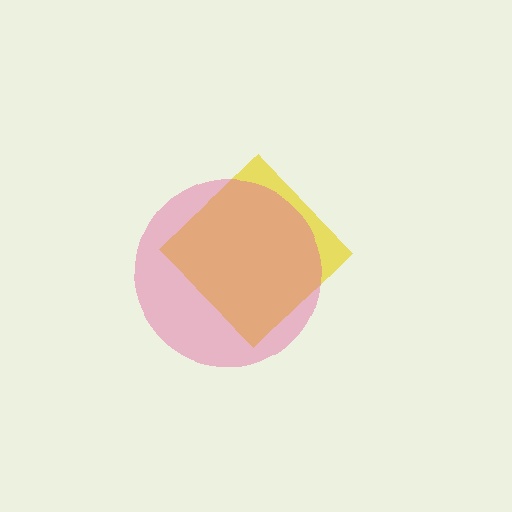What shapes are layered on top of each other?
The layered shapes are: a yellow diamond, a pink circle.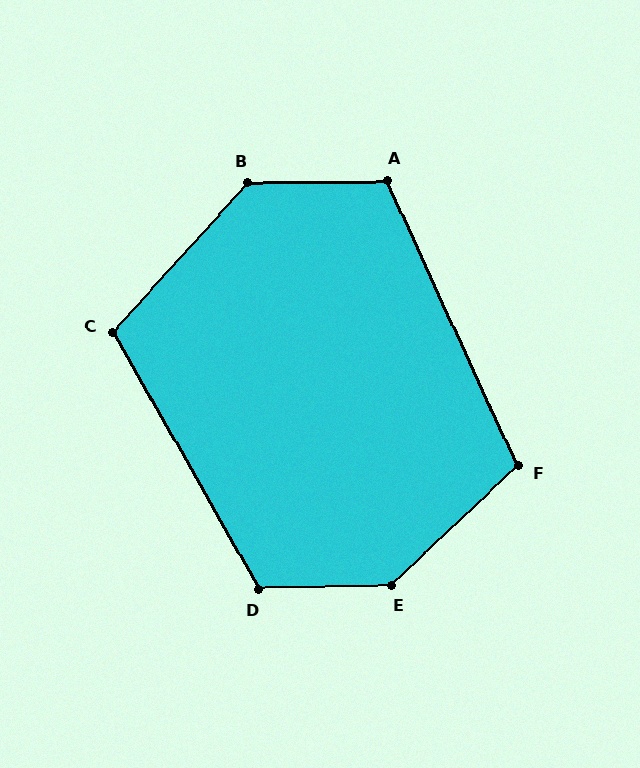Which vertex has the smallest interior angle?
C, at approximately 108 degrees.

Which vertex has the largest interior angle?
E, at approximately 138 degrees.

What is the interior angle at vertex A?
Approximately 114 degrees (obtuse).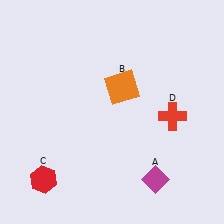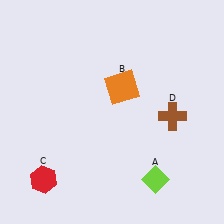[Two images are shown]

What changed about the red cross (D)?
In Image 1, D is red. In Image 2, it changed to brown.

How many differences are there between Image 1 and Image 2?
There are 2 differences between the two images.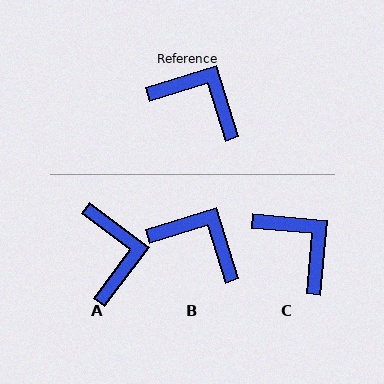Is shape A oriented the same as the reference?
No, it is off by about 54 degrees.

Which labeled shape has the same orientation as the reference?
B.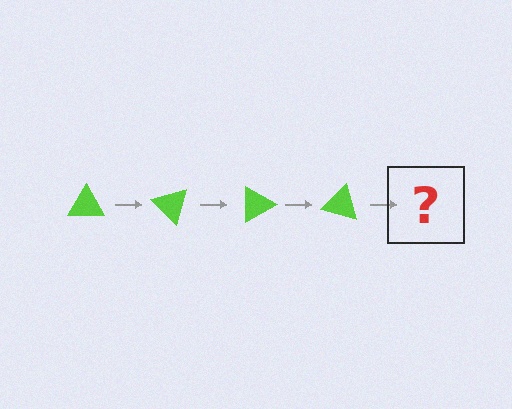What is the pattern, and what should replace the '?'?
The pattern is that the triangle rotates 45 degrees each step. The '?' should be a lime triangle rotated 180 degrees.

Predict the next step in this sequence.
The next step is a lime triangle rotated 180 degrees.